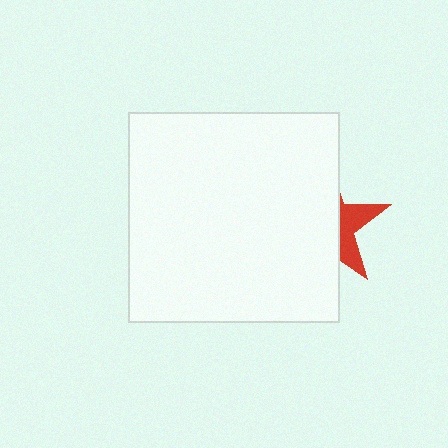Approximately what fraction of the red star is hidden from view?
Roughly 67% of the red star is hidden behind the white square.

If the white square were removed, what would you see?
You would see the complete red star.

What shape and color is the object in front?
The object in front is a white square.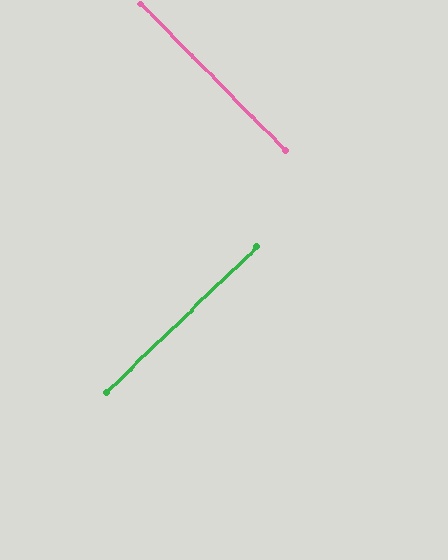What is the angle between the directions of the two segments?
Approximately 89 degrees.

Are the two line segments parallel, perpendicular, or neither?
Perpendicular — they meet at approximately 89°.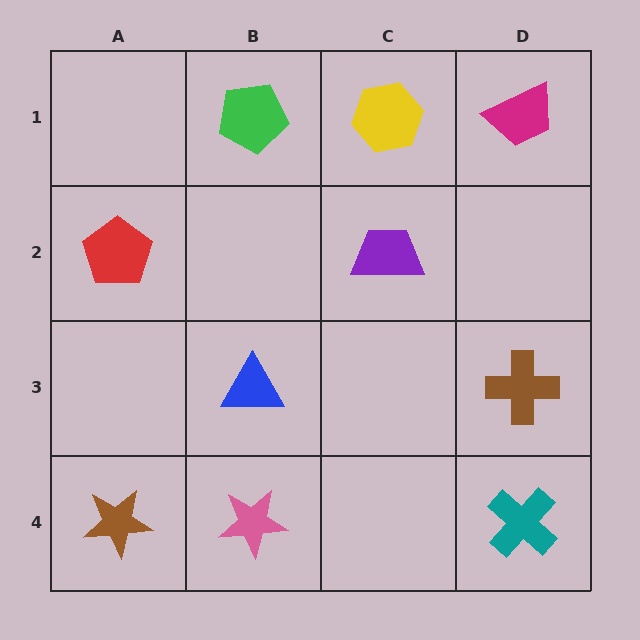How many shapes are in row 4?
3 shapes.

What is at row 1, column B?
A green pentagon.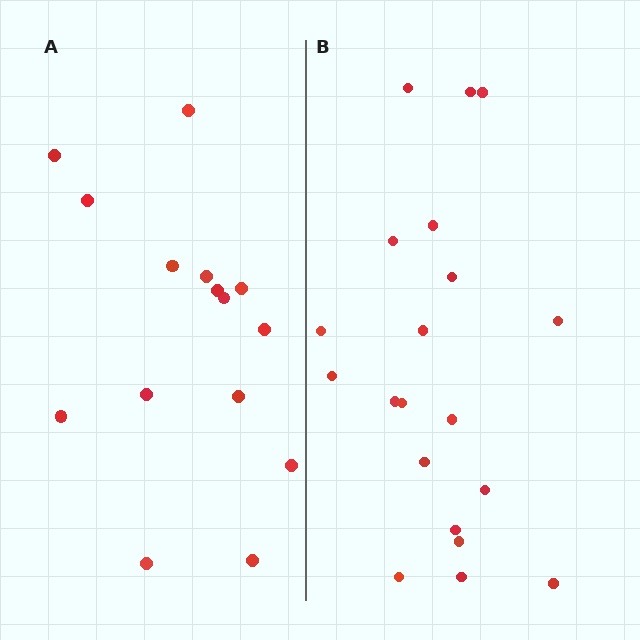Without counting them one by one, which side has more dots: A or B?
Region B (the right region) has more dots.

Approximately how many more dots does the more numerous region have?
Region B has about 5 more dots than region A.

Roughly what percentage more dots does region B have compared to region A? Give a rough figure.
About 35% more.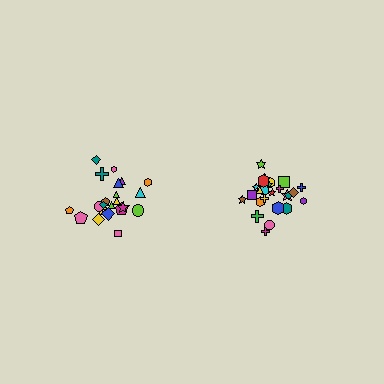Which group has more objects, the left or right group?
The right group.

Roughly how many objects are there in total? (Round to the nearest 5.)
Roughly 45 objects in total.